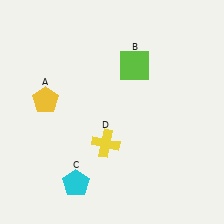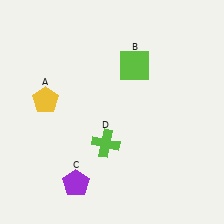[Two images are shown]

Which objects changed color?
C changed from cyan to purple. D changed from yellow to lime.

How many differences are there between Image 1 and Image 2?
There are 2 differences between the two images.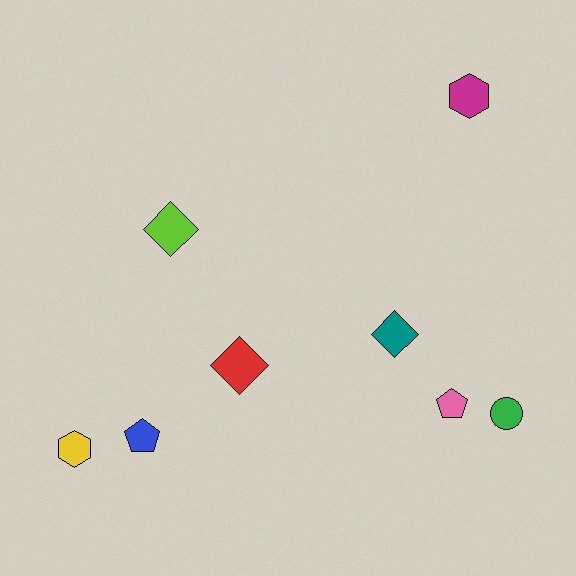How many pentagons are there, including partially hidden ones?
There are 2 pentagons.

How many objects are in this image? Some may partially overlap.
There are 8 objects.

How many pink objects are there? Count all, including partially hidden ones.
There is 1 pink object.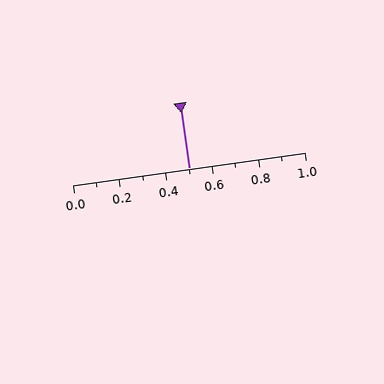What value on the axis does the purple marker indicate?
The marker indicates approximately 0.5.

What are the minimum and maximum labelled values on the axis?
The axis runs from 0.0 to 1.0.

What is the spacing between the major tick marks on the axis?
The major ticks are spaced 0.2 apart.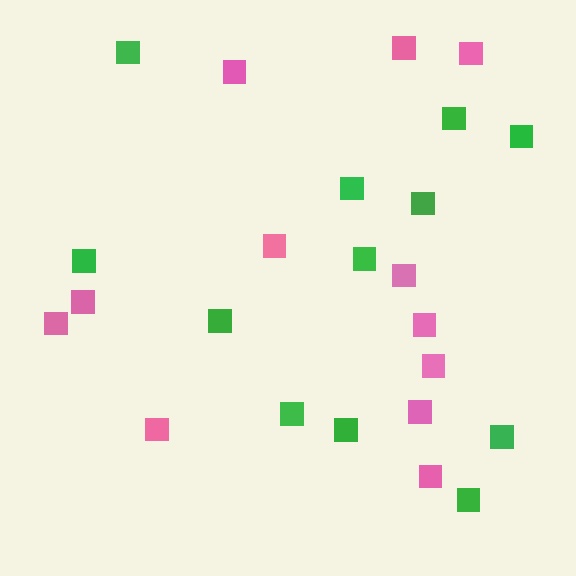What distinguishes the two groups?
There are 2 groups: one group of pink squares (12) and one group of green squares (12).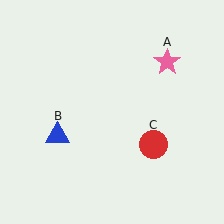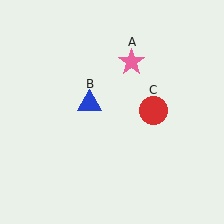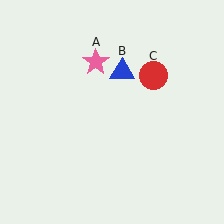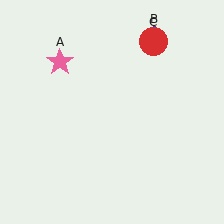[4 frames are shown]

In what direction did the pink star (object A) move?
The pink star (object A) moved left.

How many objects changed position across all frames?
3 objects changed position: pink star (object A), blue triangle (object B), red circle (object C).